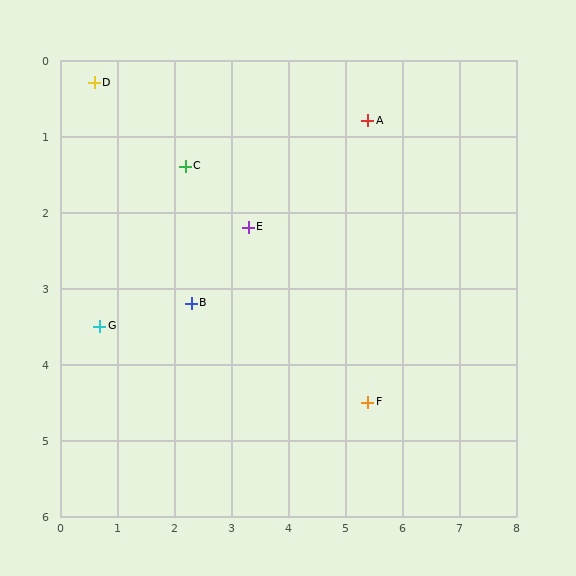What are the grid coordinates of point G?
Point G is at approximately (0.7, 3.5).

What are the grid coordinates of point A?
Point A is at approximately (5.4, 0.8).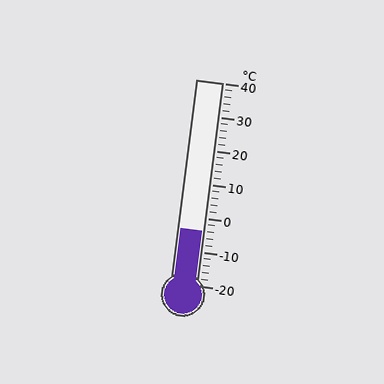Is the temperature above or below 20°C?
The temperature is below 20°C.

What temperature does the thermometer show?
The thermometer shows approximately -4°C.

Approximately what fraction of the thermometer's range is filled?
The thermometer is filled to approximately 25% of its range.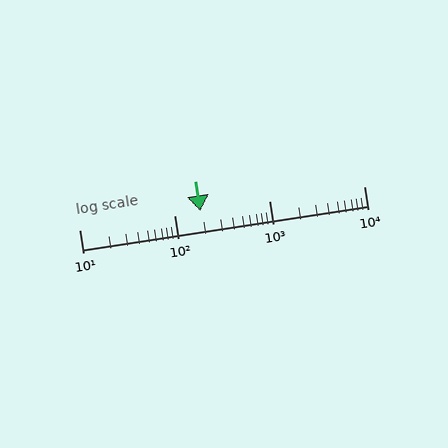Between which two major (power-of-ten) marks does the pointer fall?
The pointer is between 100 and 1000.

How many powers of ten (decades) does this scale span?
The scale spans 3 decades, from 10 to 10000.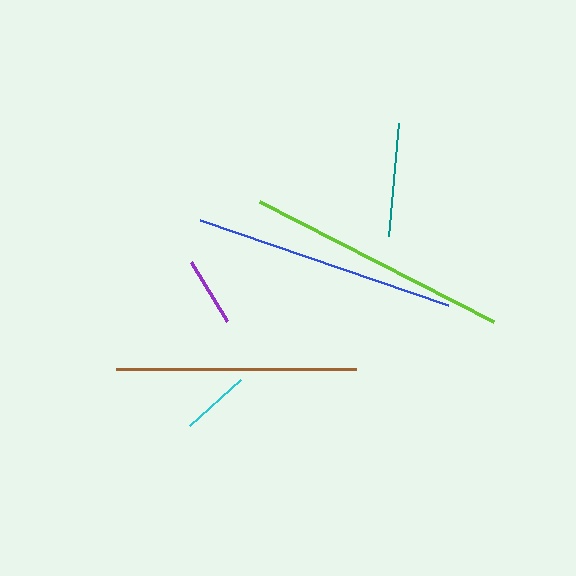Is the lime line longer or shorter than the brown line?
The lime line is longer than the brown line.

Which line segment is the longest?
The lime line is the longest at approximately 263 pixels.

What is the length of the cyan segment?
The cyan segment is approximately 69 pixels long.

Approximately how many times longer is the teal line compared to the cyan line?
The teal line is approximately 1.6 times the length of the cyan line.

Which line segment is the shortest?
The purple line is the shortest at approximately 68 pixels.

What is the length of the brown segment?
The brown segment is approximately 241 pixels long.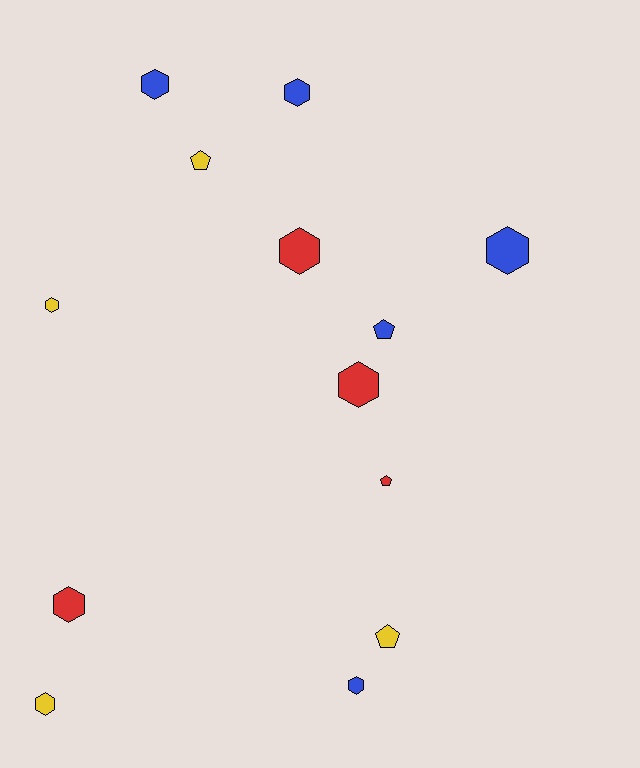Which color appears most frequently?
Blue, with 5 objects.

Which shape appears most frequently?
Hexagon, with 9 objects.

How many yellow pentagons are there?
There are 2 yellow pentagons.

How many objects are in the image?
There are 13 objects.